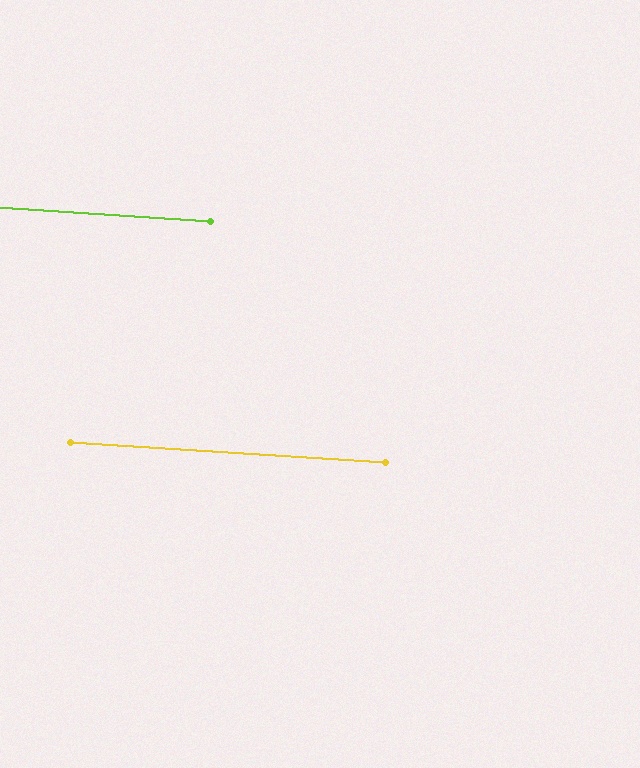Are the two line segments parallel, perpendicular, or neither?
Parallel — their directions differ by only 0.1°.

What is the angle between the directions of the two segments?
Approximately 0 degrees.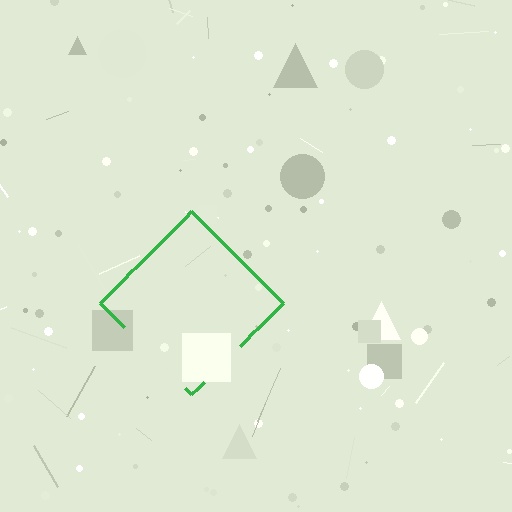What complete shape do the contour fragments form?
The contour fragments form a diamond.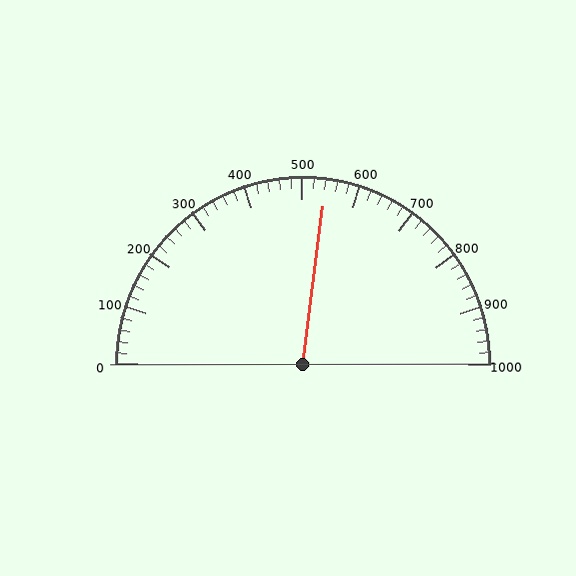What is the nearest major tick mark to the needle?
The nearest major tick mark is 500.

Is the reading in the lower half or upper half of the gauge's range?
The reading is in the upper half of the range (0 to 1000).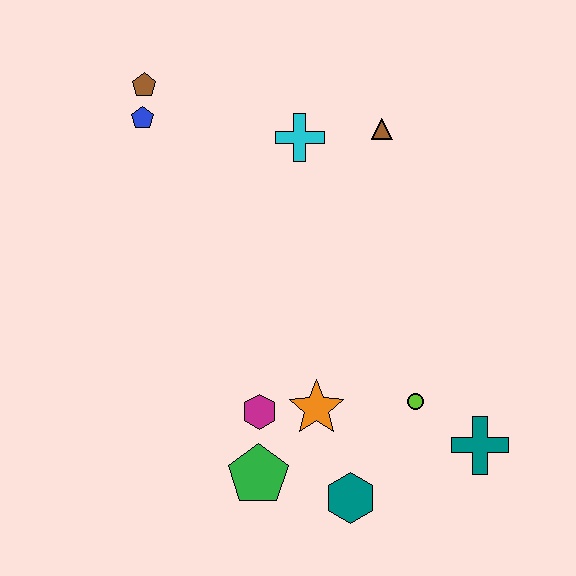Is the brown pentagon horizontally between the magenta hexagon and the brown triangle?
No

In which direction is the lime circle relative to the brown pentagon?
The lime circle is below the brown pentagon.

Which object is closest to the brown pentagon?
The blue pentagon is closest to the brown pentagon.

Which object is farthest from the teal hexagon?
The brown pentagon is farthest from the teal hexagon.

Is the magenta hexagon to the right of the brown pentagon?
Yes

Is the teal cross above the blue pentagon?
No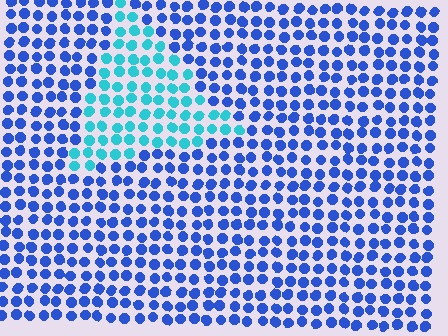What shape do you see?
I see a triangle.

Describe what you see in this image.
The image is filled with small blue elements in a uniform arrangement. A triangle-shaped region is visible where the elements are tinted to a slightly different hue, forming a subtle color boundary.